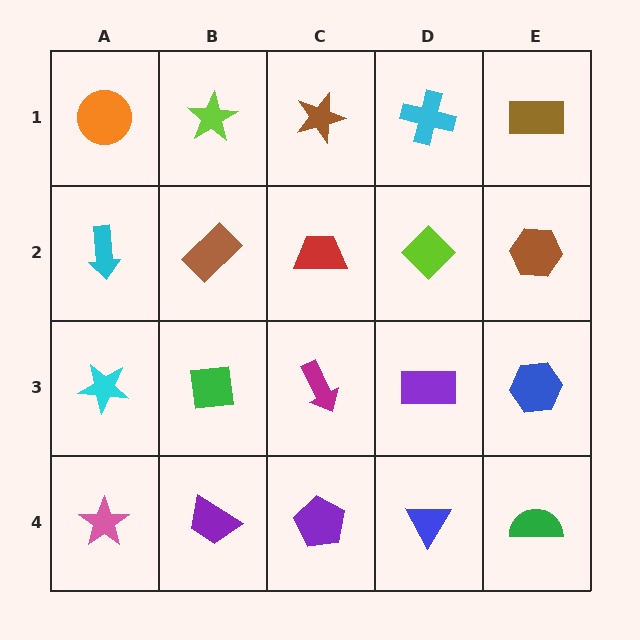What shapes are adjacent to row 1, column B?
A brown rectangle (row 2, column B), an orange circle (row 1, column A), a brown star (row 1, column C).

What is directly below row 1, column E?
A brown hexagon.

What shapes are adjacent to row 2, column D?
A cyan cross (row 1, column D), a purple rectangle (row 3, column D), a red trapezoid (row 2, column C), a brown hexagon (row 2, column E).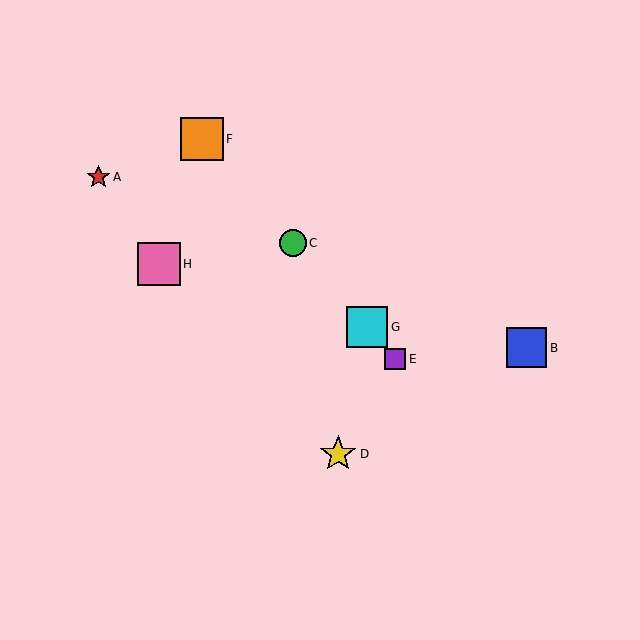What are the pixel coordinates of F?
Object F is at (202, 139).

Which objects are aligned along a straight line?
Objects C, E, F, G are aligned along a straight line.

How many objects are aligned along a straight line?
4 objects (C, E, F, G) are aligned along a straight line.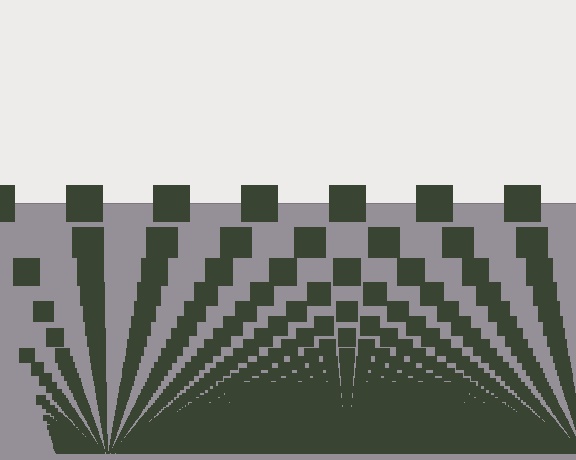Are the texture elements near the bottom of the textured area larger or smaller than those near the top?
Smaller. The gradient is inverted — elements near the bottom are smaller and denser.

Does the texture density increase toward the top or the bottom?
Density increases toward the bottom.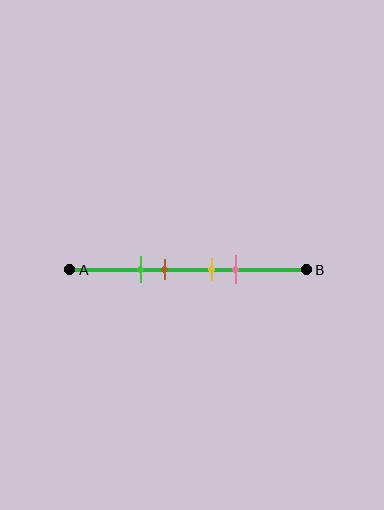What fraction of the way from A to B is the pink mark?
The pink mark is approximately 70% (0.7) of the way from A to B.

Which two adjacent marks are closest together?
The yellow and pink marks are the closest adjacent pair.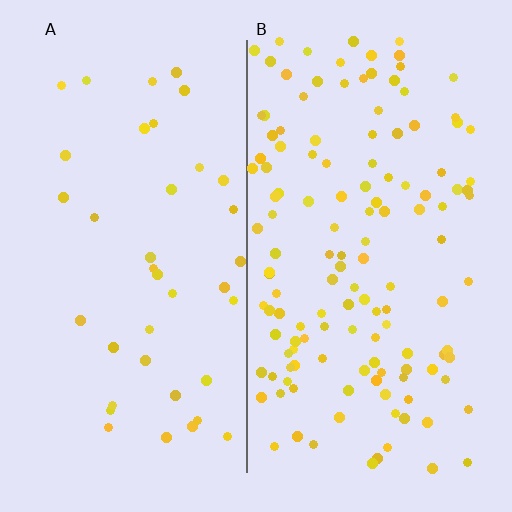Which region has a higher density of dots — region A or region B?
B (the right).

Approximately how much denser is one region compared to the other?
Approximately 3.5× — region B over region A.